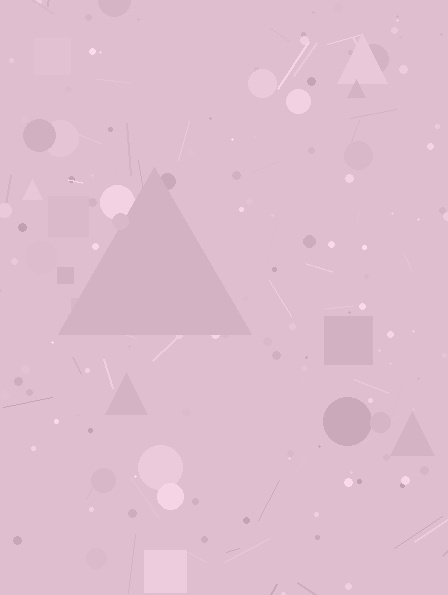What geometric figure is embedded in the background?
A triangle is embedded in the background.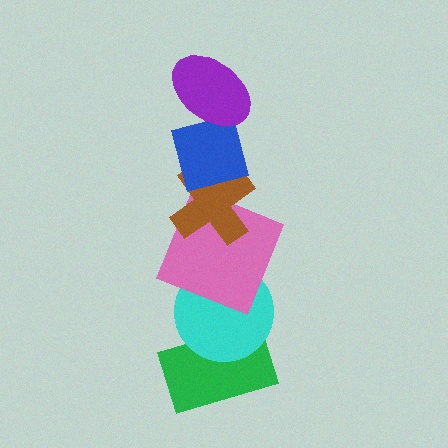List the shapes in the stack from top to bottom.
From top to bottom: the purple ellipse, the blue square, the brown cross, the pink square, the cyan circle, the green rectangle.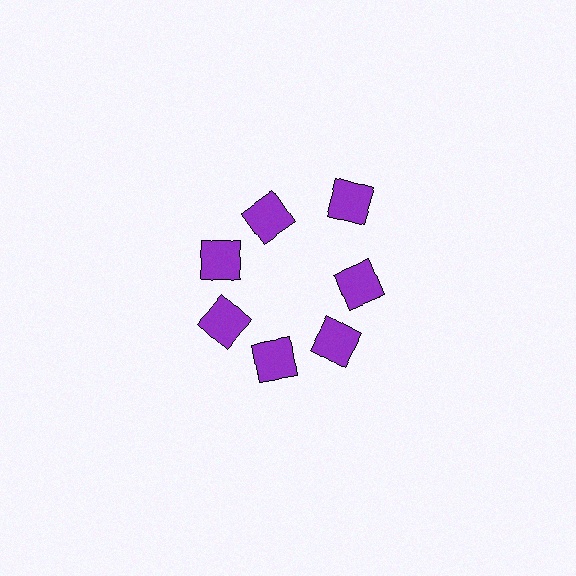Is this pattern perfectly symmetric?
No. The 7 purple squares are arranged in a ring, but one element near the 1 o'clock position is pushed outward from the center, breaking the 7-fold rotational symmetry.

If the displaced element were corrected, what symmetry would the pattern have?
It would have 7-fold rotational symmetry — the pattern would map onto itself every 51 degrees.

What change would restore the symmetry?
The symmetry would be restored by moving it inward, back onto the ring so that all 7 squares sit at equal angles and equal distance from the center.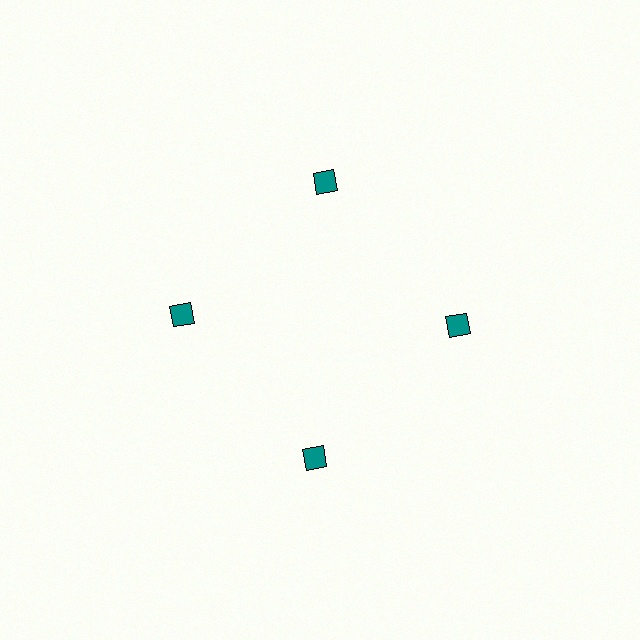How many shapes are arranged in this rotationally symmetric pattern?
There are 4 shapes, arranged in 4 groups of 1.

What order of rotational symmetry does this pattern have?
This pattern has 4-fold rotational symmetry.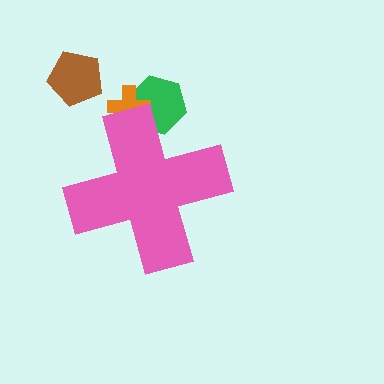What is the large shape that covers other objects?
A pink cross.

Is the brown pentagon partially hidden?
No, the brown pentagon is fully visible.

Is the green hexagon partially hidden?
Yes, the green hexagon is partially hidden behind the pink cross.